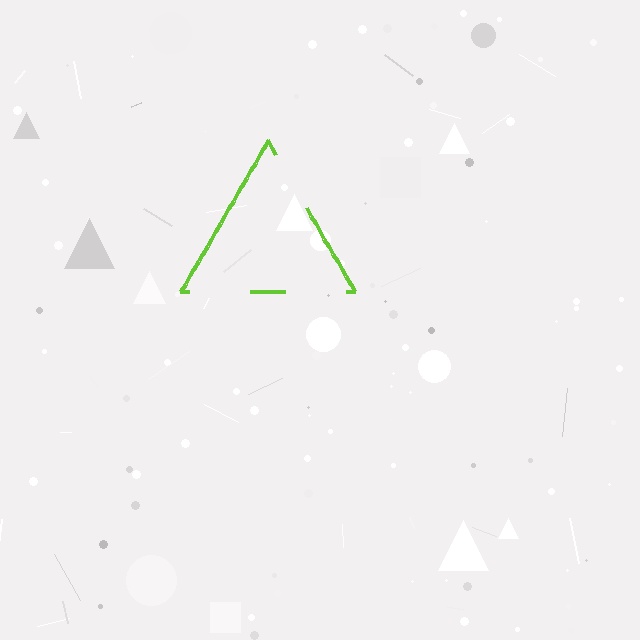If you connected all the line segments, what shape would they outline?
They would outline a triangle.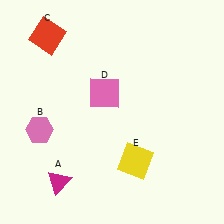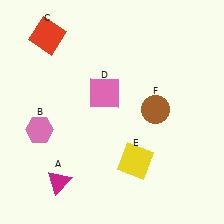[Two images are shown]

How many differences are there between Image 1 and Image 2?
There is 1 difference between the two images.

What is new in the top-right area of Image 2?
A brown circle (F) was added in the top-right area of Image 2.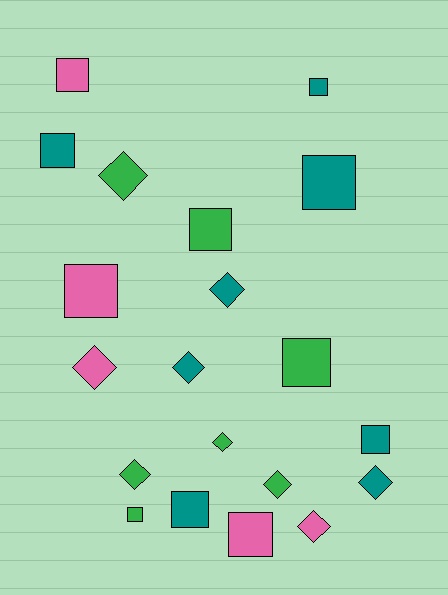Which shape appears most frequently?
Square, with 11 objects.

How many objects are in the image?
There are 20 objects.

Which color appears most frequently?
Teal, with 8 objects.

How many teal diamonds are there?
There are 3 teal diamonds.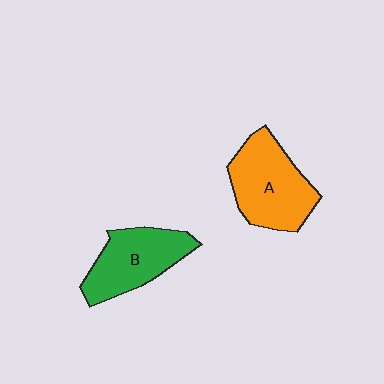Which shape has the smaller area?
Shape B (green).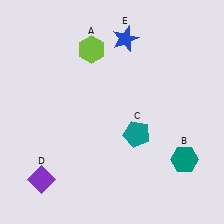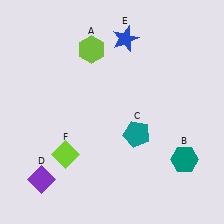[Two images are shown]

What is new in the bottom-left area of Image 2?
A lime diamond (F) was added in the bottom-left area of Image 2.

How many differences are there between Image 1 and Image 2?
There is 1 difference between the two images.